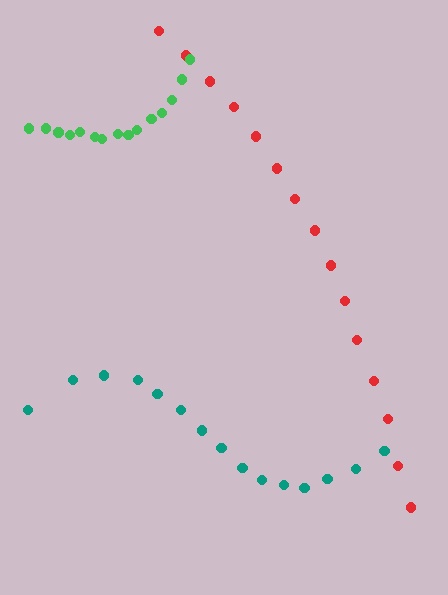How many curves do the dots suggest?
There are 3 distinct paths.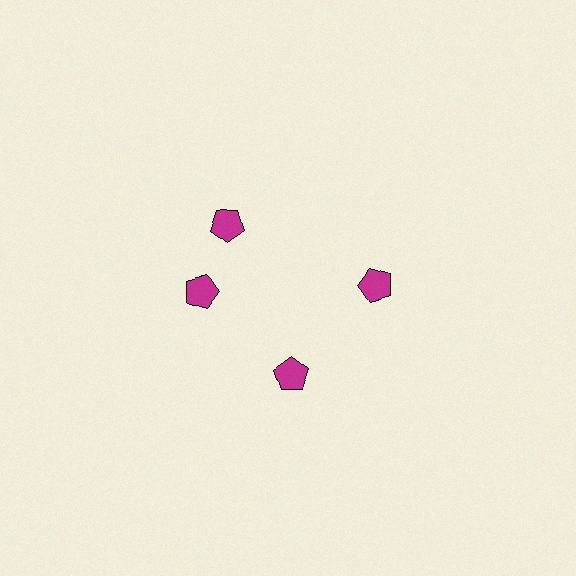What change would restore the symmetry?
The symmetry would be restored by rotating it back into even spacing with its neighbors so that all 4 pentagons sit at equal angles and equal distance from the center.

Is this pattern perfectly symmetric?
No. The 4 magenta pentagons are arranged in a ring, but one element near the 12 o'clock position is rotated out of alignment along the ring, breaking the 4-fold rotational symmetry.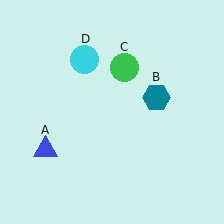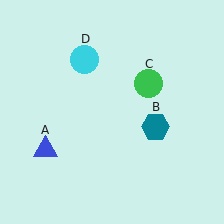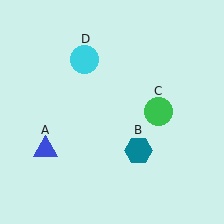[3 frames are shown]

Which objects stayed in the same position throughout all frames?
Blue triangle (object A) and cyan circle (object D) remained stationary.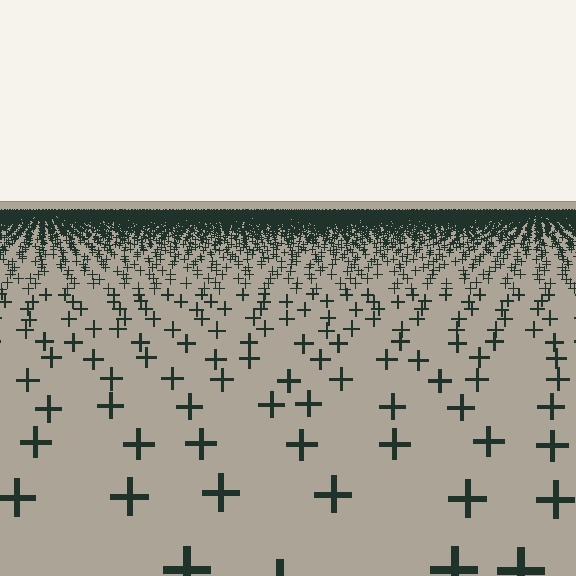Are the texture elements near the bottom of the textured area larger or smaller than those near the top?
Larger. Near the bottom, elements are closer to the viewer and appear at a bigger on-screen size.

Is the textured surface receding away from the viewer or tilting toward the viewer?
The surface is receding away from the viewer. Texture elements get smaller and denser toward the top.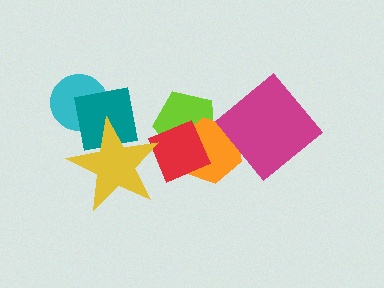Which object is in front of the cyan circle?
The teal square is in front of the cyan circle.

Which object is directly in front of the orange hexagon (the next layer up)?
The magenta diamond is directly in front of the orange hexagon.